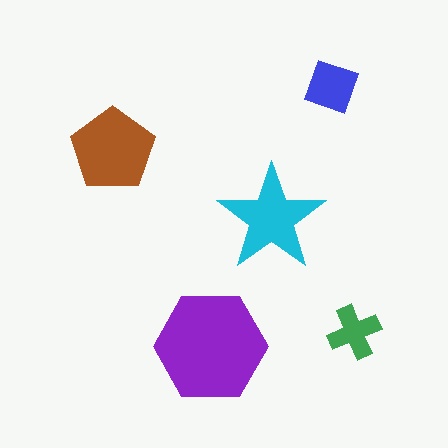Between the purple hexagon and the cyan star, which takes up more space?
The purple hexagon.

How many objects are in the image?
There are 5 objects in the image.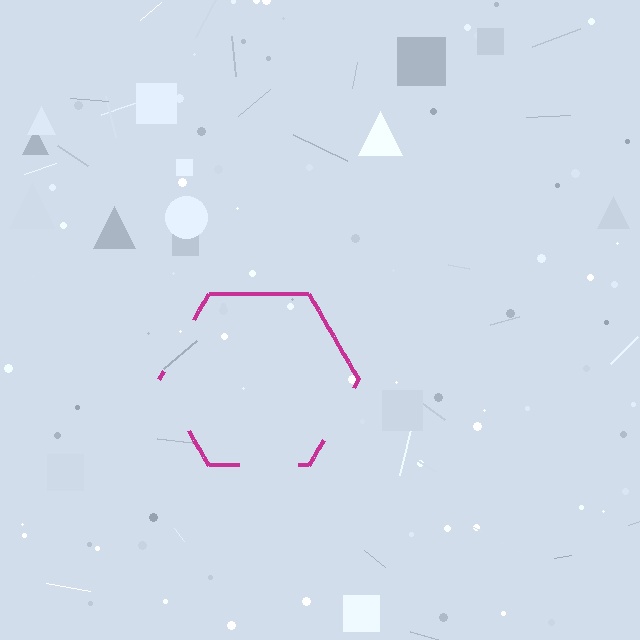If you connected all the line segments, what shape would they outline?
They would outline a hexagon.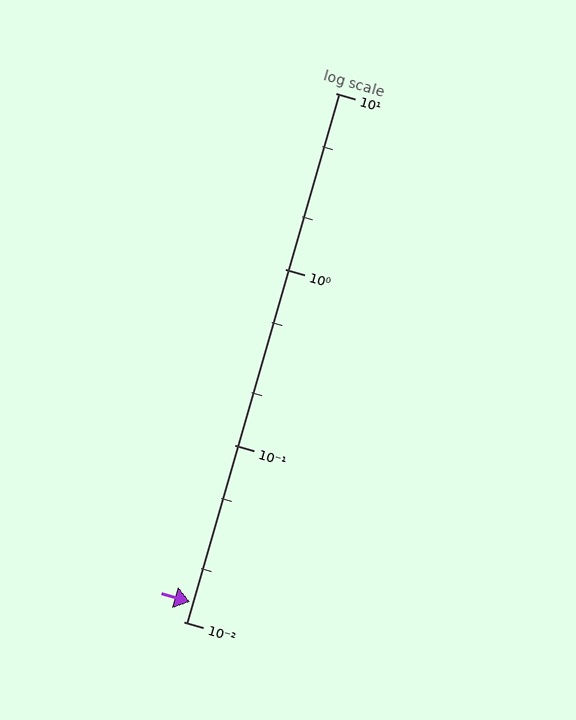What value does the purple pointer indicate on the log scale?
The pointer indicates approximately 0.013.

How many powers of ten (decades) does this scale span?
The scale spans 3 decades, from 0.01 to 10.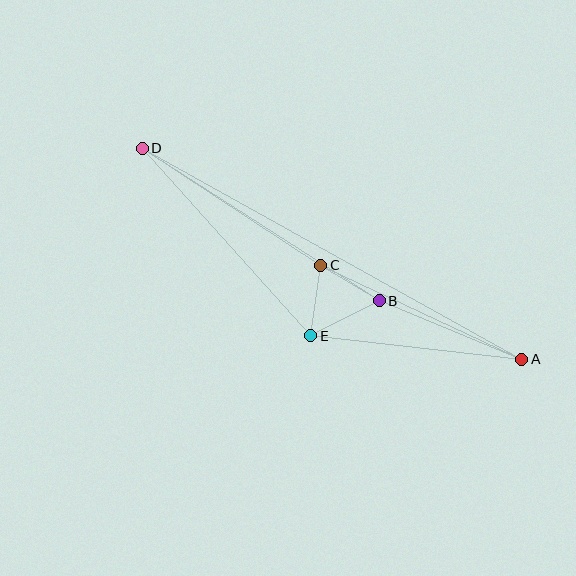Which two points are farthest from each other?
Points A and D are farthest from each other.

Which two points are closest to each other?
Points B and C are closest to each other.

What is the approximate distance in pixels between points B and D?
The distance between B and D is approximately 282 pixels.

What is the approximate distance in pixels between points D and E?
The distance between D and E is approximately 252 pixels.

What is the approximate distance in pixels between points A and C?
The distance between A and C is approximately 222 pixels.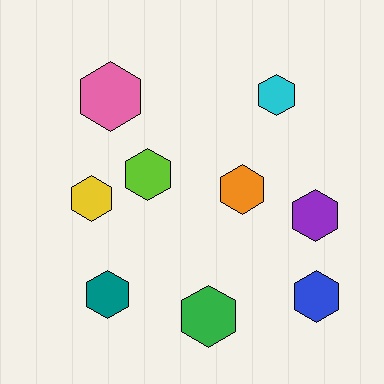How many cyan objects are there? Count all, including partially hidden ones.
There is 1 cyan object.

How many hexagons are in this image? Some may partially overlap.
There are 9 hexagons.